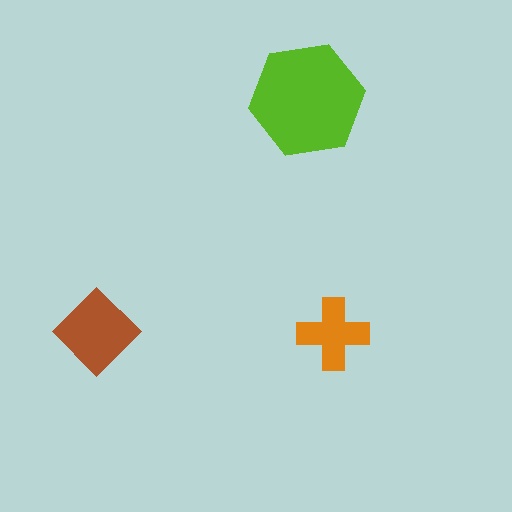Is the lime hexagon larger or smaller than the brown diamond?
Larger.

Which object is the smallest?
The orange cross.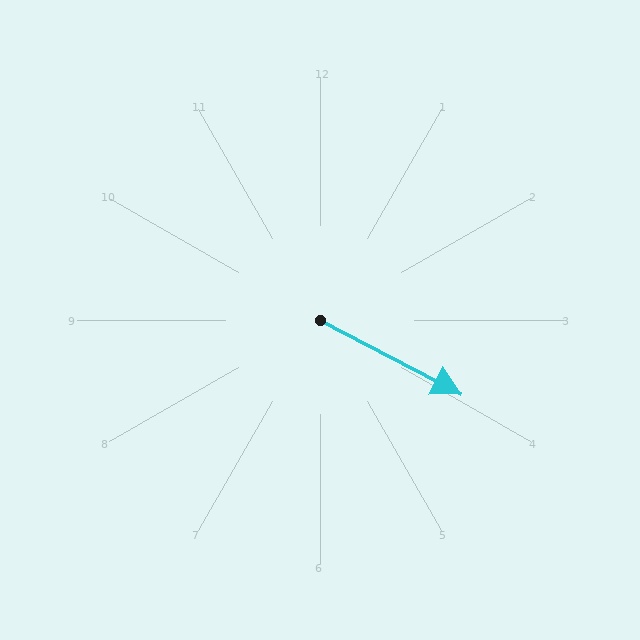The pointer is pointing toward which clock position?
Roughly 4 o'clock.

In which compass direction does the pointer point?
Southeast.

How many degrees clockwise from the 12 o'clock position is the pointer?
Approximately 118 degrees.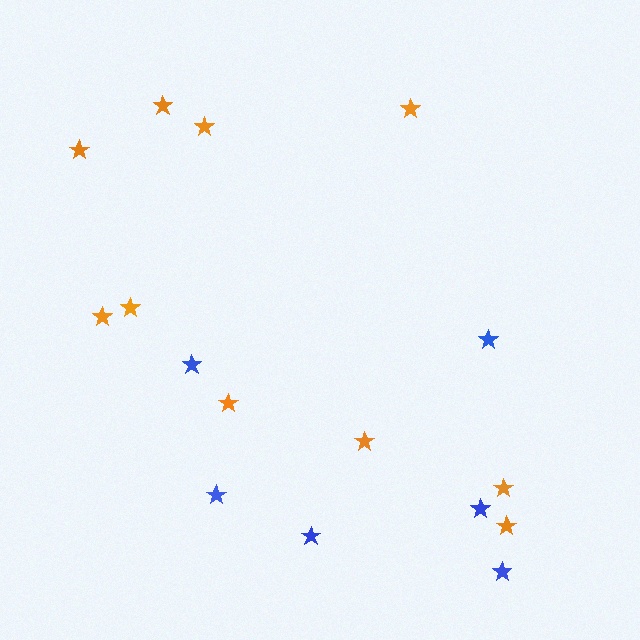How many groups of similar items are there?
There are 2 groups: one group of blue stars (6) and one group of orange stars (10).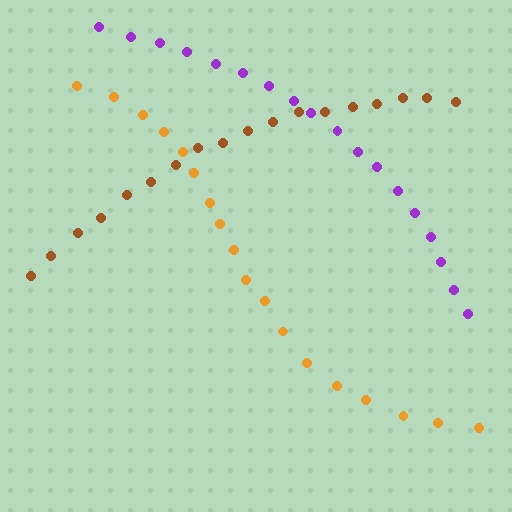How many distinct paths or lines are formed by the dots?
There are 3 distinct paths.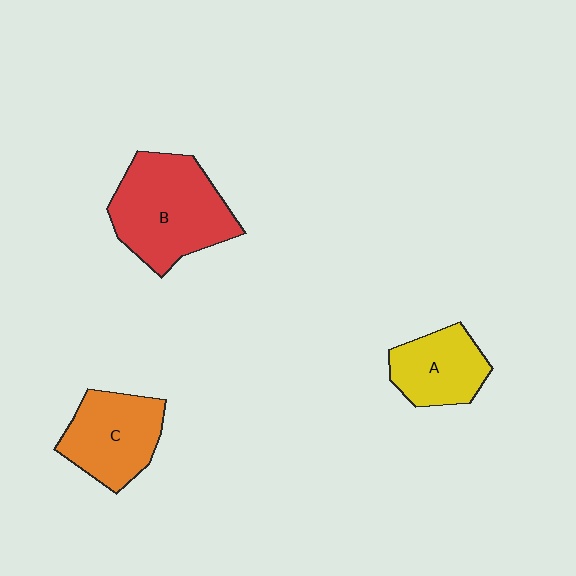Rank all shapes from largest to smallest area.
From largest to smallest: B (red), C (orange), A (yellow).